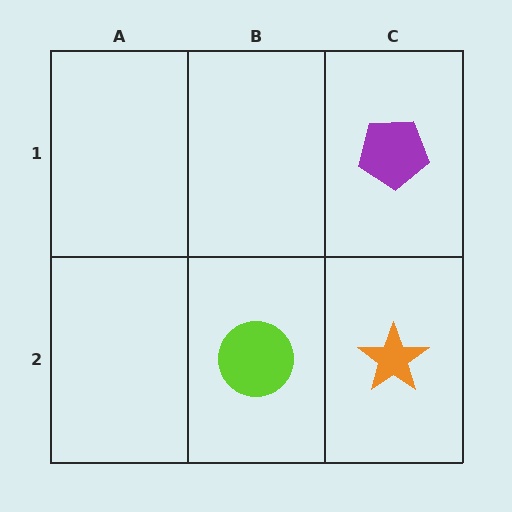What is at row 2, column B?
A lime circle.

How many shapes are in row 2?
2 shapes.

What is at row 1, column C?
A purple pentagon.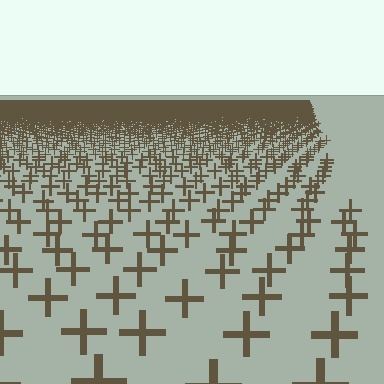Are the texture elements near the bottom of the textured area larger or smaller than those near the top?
Larger. Near the bottom, elements are closer to the viewer and appear at a bigger on-screen size.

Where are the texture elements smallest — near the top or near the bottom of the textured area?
Near the top.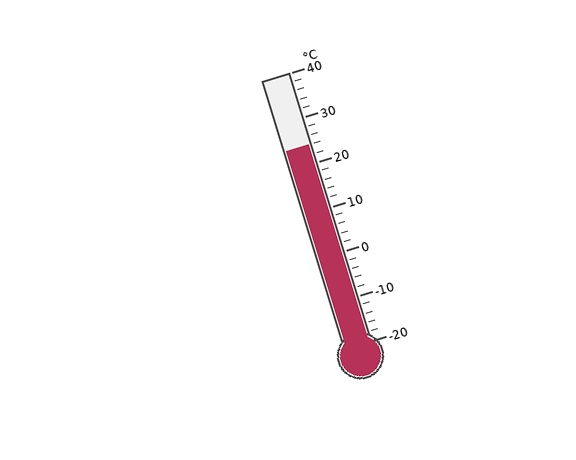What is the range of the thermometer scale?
The thermometer scale ranges from -20°C to 40°C.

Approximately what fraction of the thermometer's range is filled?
The thermometer is filled to approximately 75% of its range.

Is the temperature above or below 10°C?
The temperature is above 10°C.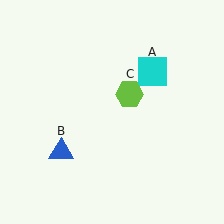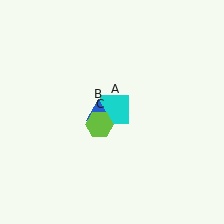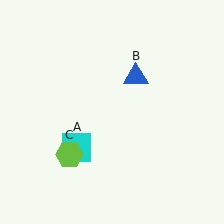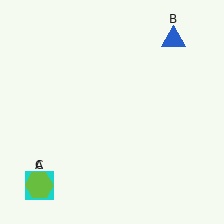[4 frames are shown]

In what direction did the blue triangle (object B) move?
The blue triangle (object B) moved up and to the right.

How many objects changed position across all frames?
3 objects changed position: cyan square (object A), blue triangle (object B), lime hexagon (object C).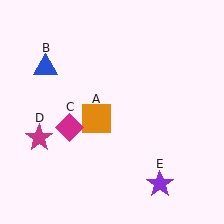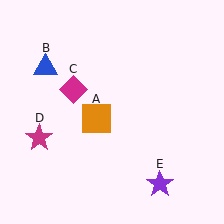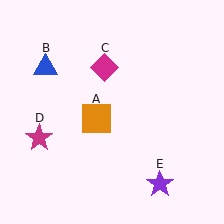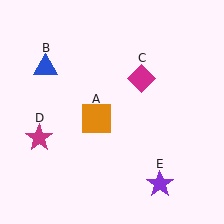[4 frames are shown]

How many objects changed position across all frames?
1 object changed position: magenta diamond (object C).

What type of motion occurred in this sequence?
The magenta diamond (object C) rotated clockwise around the center of the scene.